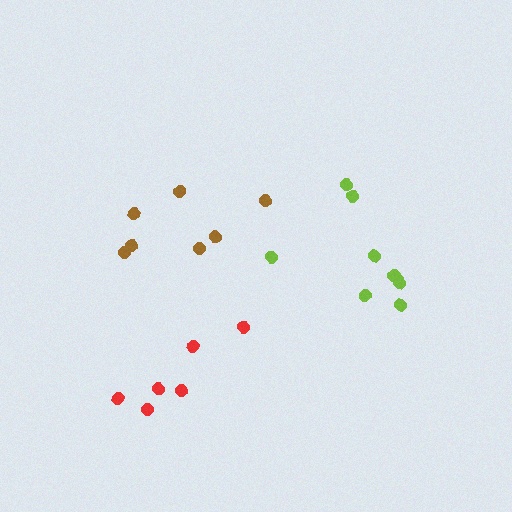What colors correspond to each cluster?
The clusters are colored: lime, brown, red.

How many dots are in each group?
Group 1: 9 dots, Group 2: 7 dots, Group 3: 6 dots (22 total).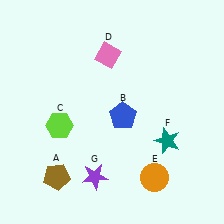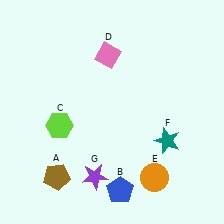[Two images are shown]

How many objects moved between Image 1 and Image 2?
1 object moved between the two images.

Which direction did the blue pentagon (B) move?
The blue pentagon (B) moved down.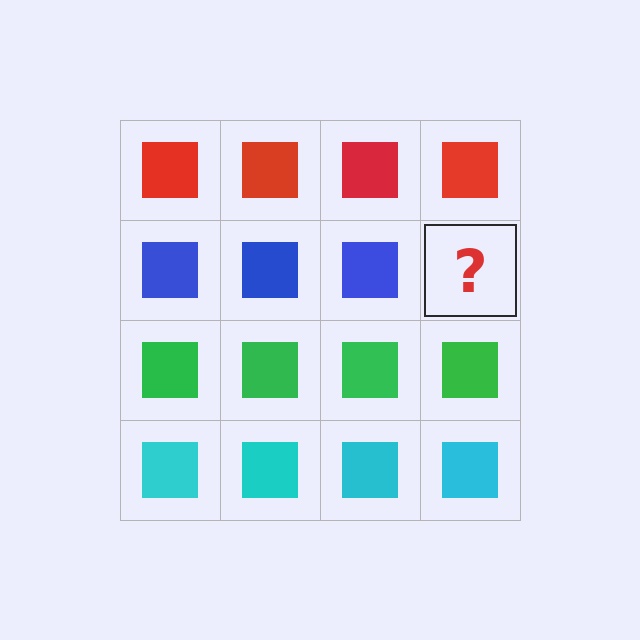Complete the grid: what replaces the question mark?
The question mark should be replaced with a blue square.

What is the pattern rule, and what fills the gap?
The rule is that each row has a consistent color. The gap should be filled with a blue square.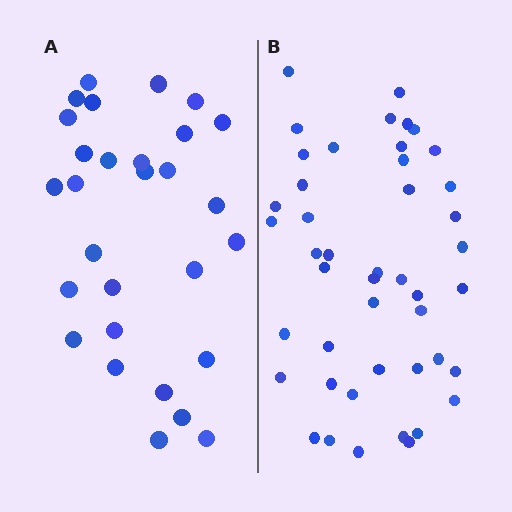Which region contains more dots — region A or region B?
Region B (the right region) has more dots.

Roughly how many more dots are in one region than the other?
Region B has approximately 15 more dots than region A.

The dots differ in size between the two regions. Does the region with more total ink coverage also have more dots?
No. Region A has more total ink coverage because its dots are larger, but region B actually contains more individual dots. Total area can be misleading — the number of items is what matters here.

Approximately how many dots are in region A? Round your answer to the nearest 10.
About 30 dots. (The exact count is 29, which rounds to 30.)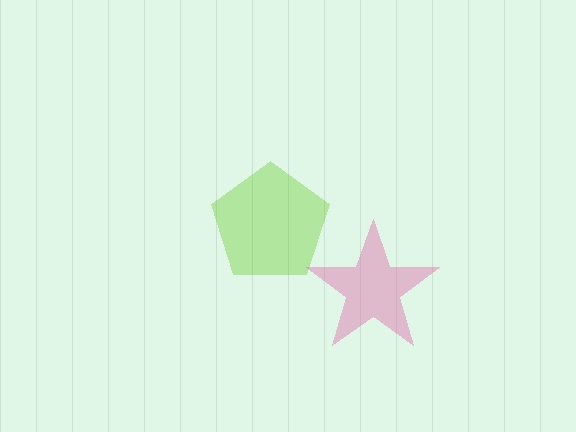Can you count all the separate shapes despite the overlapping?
Yes, there are 2 separate shapes.